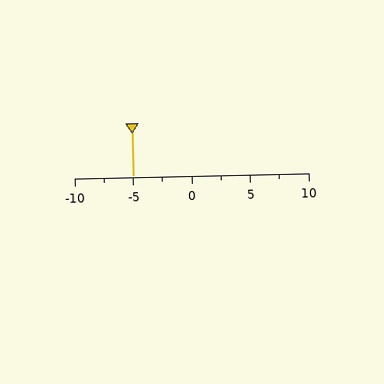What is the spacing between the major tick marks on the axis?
The major ticks are spaced 5 apart.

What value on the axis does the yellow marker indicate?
The marker indicates approximately -5.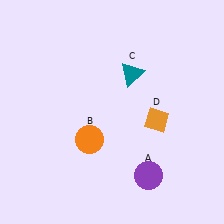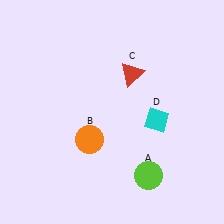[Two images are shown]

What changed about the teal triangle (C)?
In Image 1, C is teal. In Image 2, it changed to red.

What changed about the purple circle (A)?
In Image 1, A is purple. In Image 2, it changed to lime.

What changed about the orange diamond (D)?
In Image 1, D is orange. In Image 2, it changed to cyan.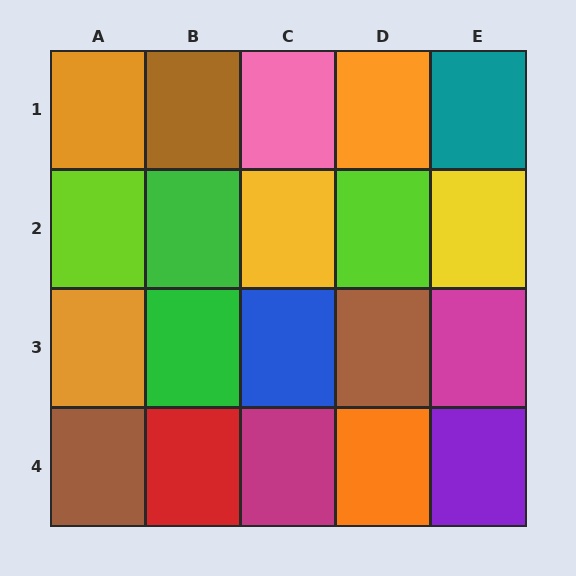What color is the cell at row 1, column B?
Brown.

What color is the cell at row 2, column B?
Green.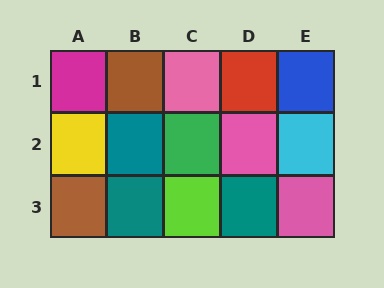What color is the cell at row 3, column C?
Lime.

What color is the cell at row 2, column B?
Teal.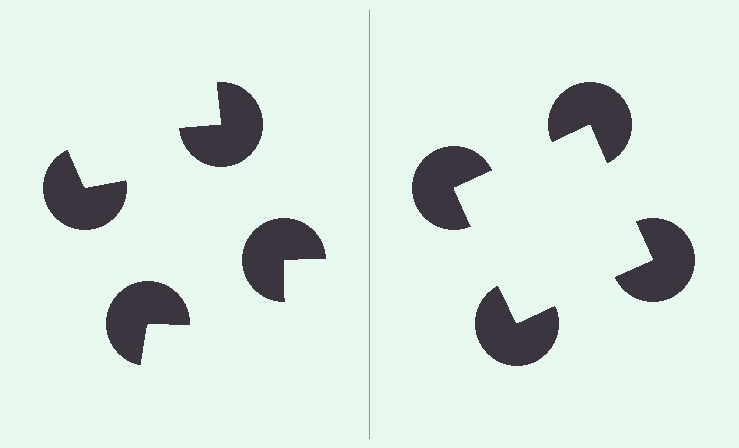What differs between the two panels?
The pac-man discs are positioned identically on both sides; only the wedge orientations differ. On the right they align to a square; on the left they are misaligned.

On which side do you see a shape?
An illusory square appears on the right side. On the left side the wedge cuts are rotated, so no coherent shape forms.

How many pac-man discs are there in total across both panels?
8 — 4 on each side.